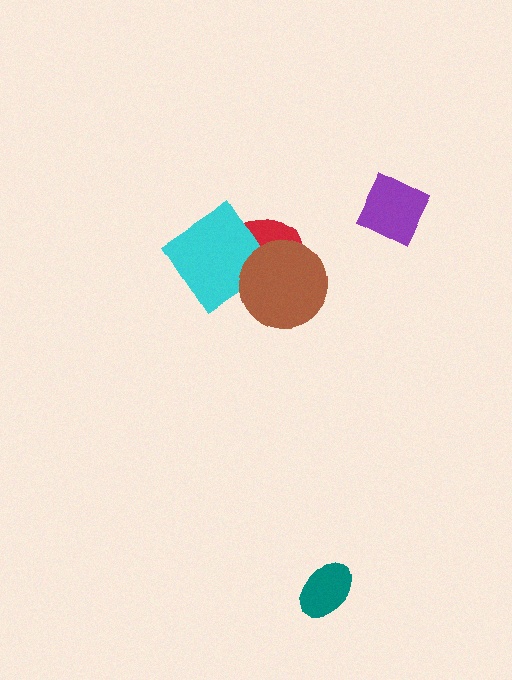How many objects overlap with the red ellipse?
2 objects overlap with the red ellipse.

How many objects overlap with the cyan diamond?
2 objects overlap with the cyan diamond.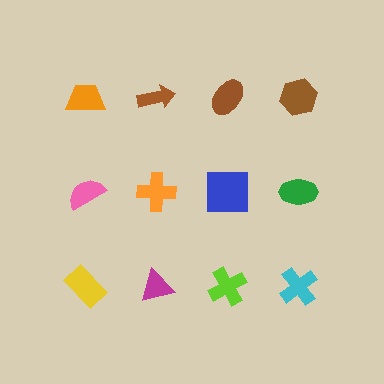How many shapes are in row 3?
4 shapes.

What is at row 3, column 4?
A cyan cross.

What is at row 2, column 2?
An orange cross.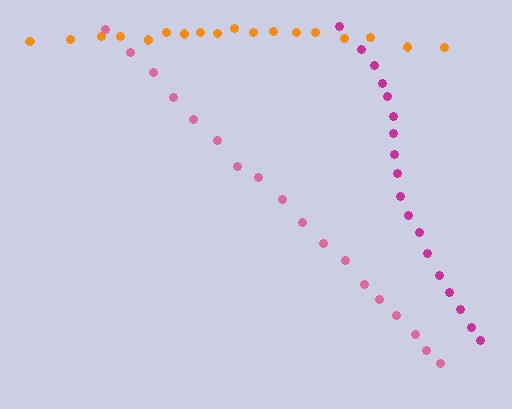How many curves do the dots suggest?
There are 3 distinct paths.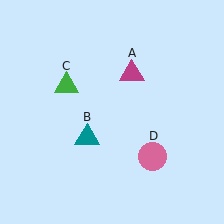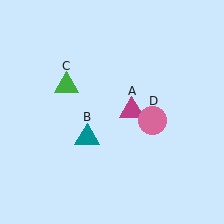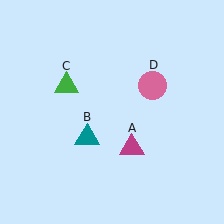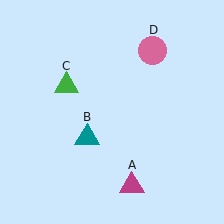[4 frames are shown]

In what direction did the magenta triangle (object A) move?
The magenta triangle (object A) moved down.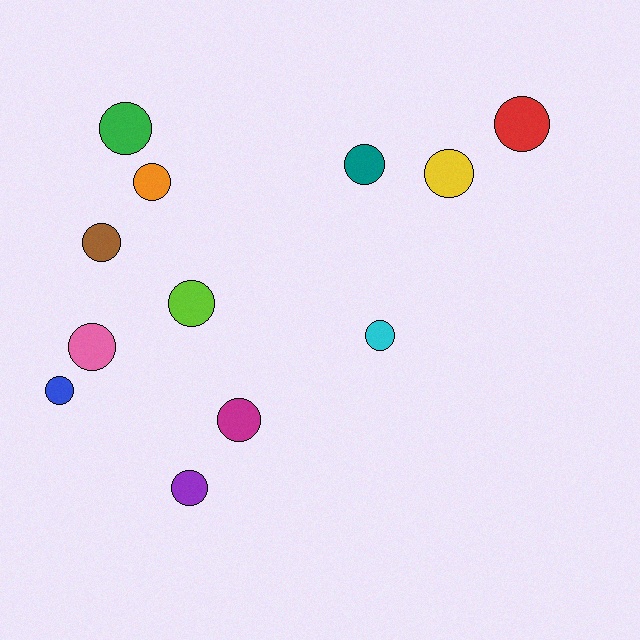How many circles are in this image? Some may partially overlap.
There are 12 circles.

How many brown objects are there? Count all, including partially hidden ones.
There is 1 brown object.